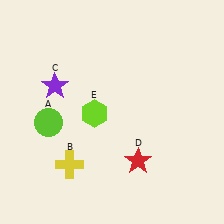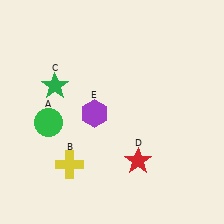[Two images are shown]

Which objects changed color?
A changed from lime to green. C changed from purple to green. E changed from lime to purple.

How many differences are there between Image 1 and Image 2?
There are 3 differences between the two images.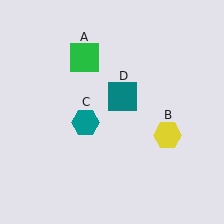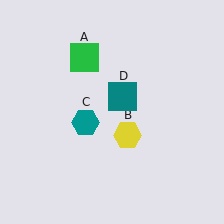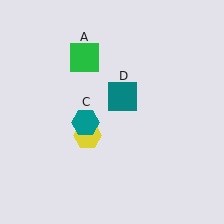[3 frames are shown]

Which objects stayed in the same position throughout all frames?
Green square (object A) and teal hexagon (object C) and teal square (object D) remained stationary.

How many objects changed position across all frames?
1 object changed position: yellow hexagon (object B).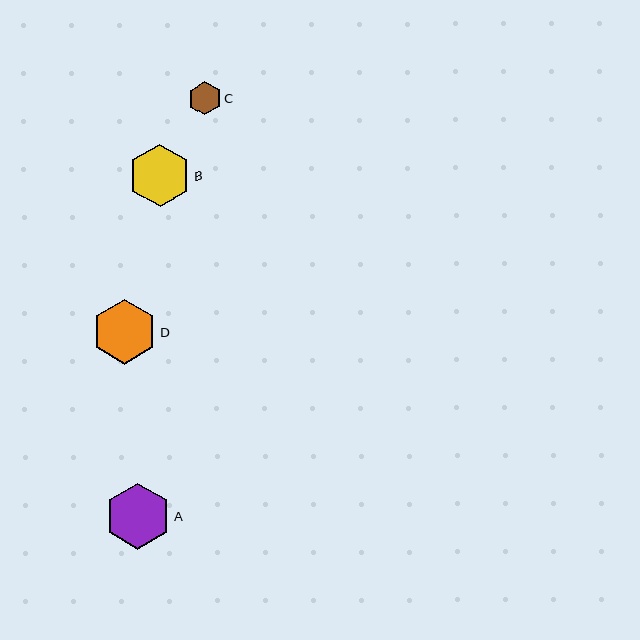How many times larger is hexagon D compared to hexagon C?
Hexagon D is approximately 2.0 times the size of hexagon C.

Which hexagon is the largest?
Hexagon A is the largest with a size of approximately 66 pixels.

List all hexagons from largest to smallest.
From largest to smallest: A, D, B, C.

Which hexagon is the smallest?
Hexagon C is the smallest with a size of approximately 33 pixels.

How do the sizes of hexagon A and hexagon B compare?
Hexagon A and hexagon B are approximately the same size.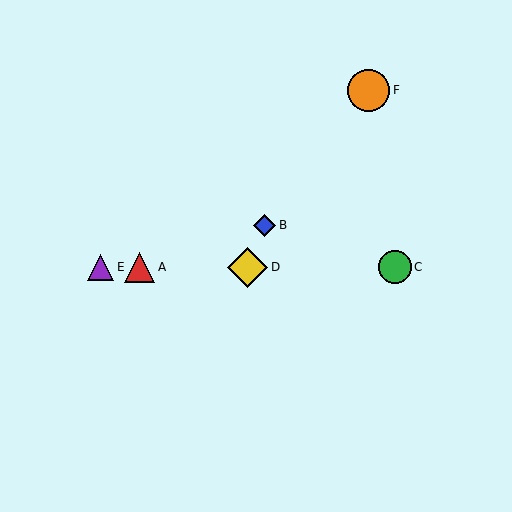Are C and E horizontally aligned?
Yes, both are at y≈267.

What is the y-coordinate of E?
Object E is at y≈267.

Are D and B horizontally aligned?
No, D is at y≈267 and B is at y≈225.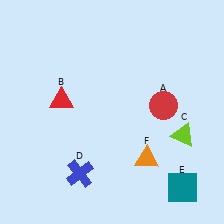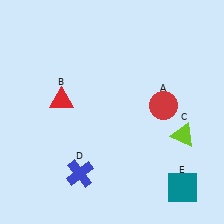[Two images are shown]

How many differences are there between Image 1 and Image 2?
There is 1 difference between the two images.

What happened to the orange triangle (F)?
The orange triangle (F) was removed in Image 2. It was in the bottom-right area of Image 1.